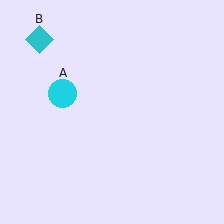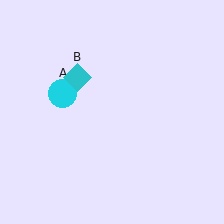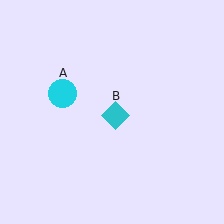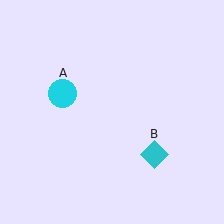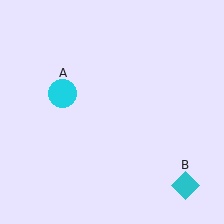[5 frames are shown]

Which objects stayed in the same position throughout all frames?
Cyan circle (object A) remained stationary.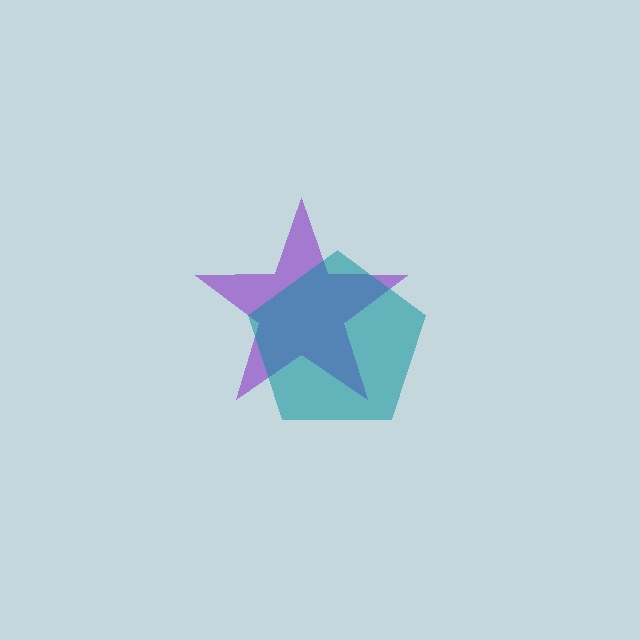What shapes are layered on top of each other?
The layered shapes are: a purple star, a teal pentagon.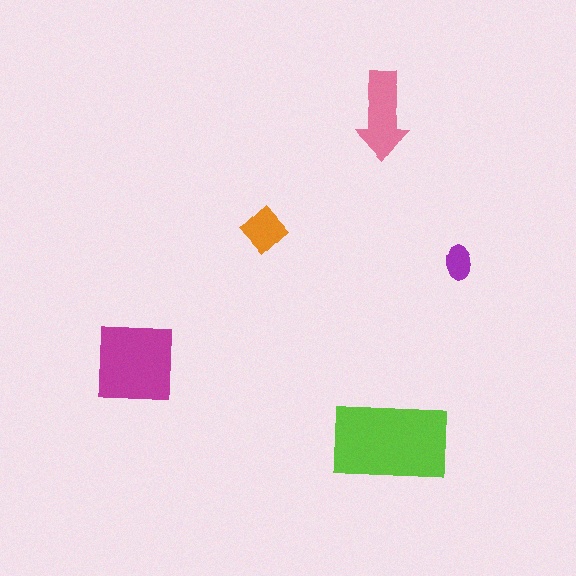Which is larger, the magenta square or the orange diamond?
The magenta square.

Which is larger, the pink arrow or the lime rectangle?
The lime rectangle.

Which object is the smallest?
The purple ellipse.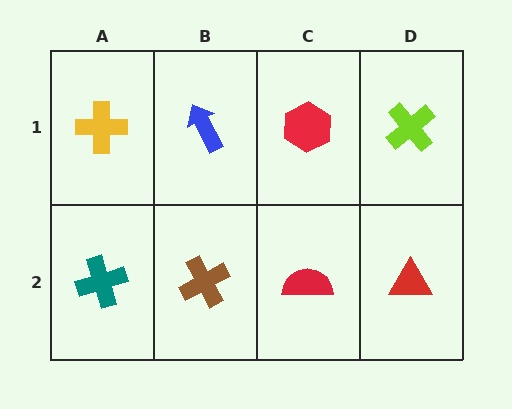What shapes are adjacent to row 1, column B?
A brown cross (row 2, column B), a yellow cross (row 1, column A), a red hexagon (row 1, column C).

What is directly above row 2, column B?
A blue arrow.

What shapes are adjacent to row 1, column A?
A teal cross (row 2, column A), a blue arrow (row 1, column B).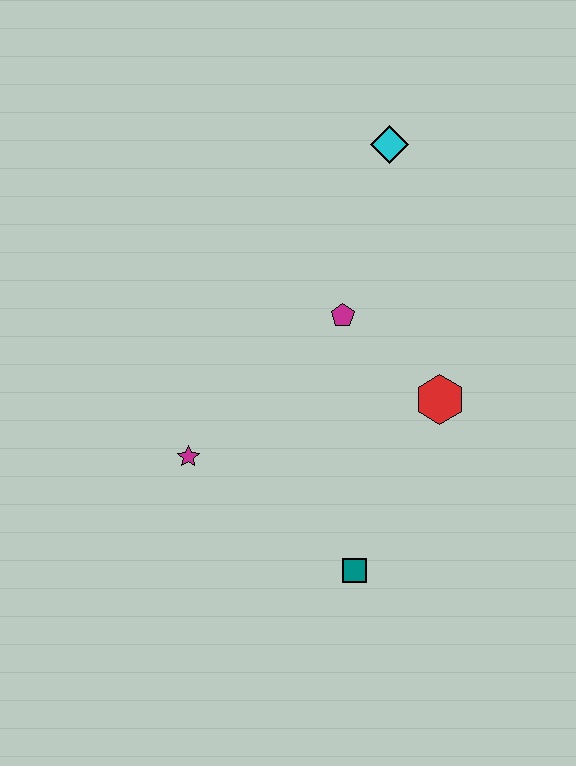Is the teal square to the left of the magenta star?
No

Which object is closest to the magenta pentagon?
The red hexagon is closest to the magenta pentagon.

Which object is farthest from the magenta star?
The cyan diamond is farthest from the magenta star.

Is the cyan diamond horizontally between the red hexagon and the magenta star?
Yes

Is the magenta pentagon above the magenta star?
Yes